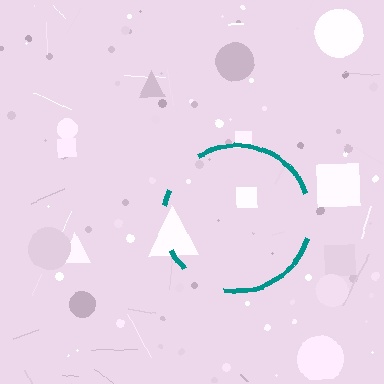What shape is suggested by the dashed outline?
The dashed outline suggests a circle.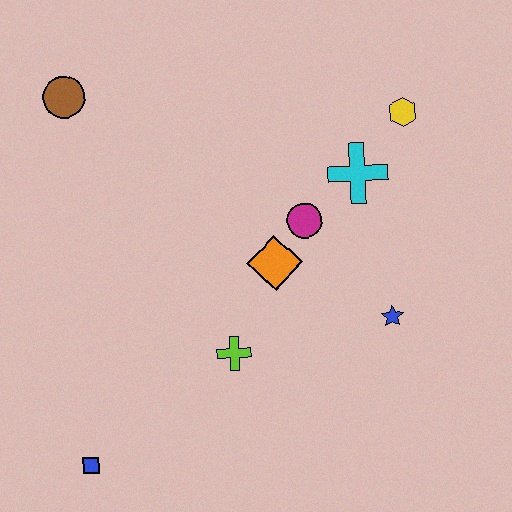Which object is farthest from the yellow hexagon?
The blue square is farthest from the yellow hexagon.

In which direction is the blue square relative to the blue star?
The blue square is to the left of the blue star.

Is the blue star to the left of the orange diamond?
No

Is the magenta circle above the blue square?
Yes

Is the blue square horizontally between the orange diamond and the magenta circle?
No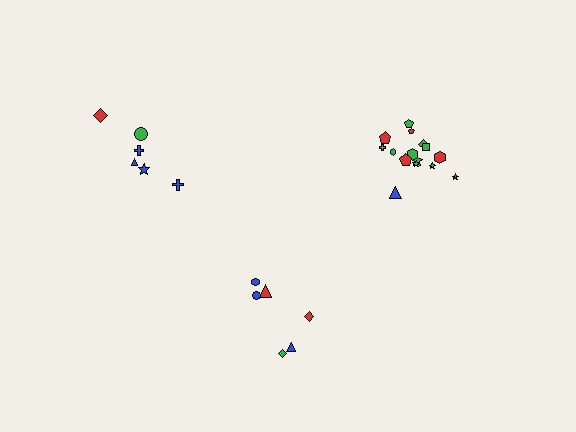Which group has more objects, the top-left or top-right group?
The top-right group.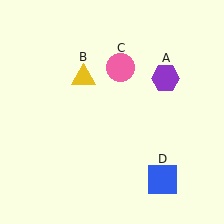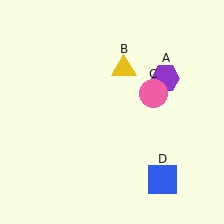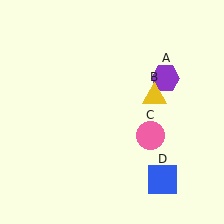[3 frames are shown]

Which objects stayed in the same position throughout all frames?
Purple hexagon (object A) and blue square (object D) remained stationary.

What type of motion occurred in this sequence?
The yellow triangle (object B), pink circle (object C) rotated clockwise around the center of the scene.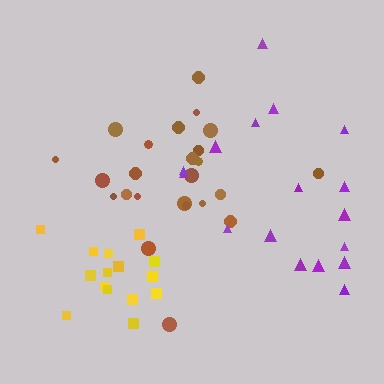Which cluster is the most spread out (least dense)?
Purple.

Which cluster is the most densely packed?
Yellow.